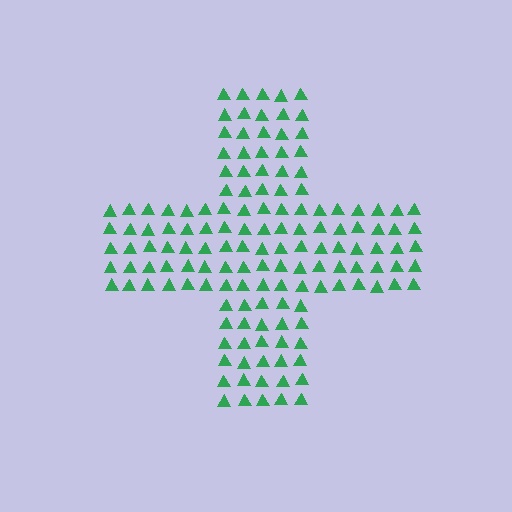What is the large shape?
The large shape is a cross.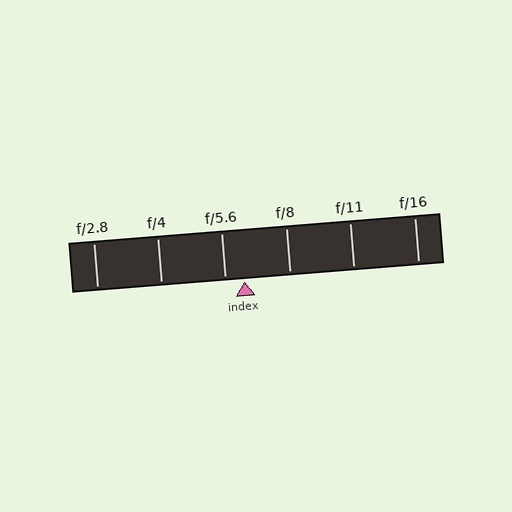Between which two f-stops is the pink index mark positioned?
The index mark is between f/5.6 and f/8.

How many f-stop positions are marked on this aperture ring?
There are 6 f-stop positions marked.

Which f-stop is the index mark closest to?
The index mark is closest to f/5.6.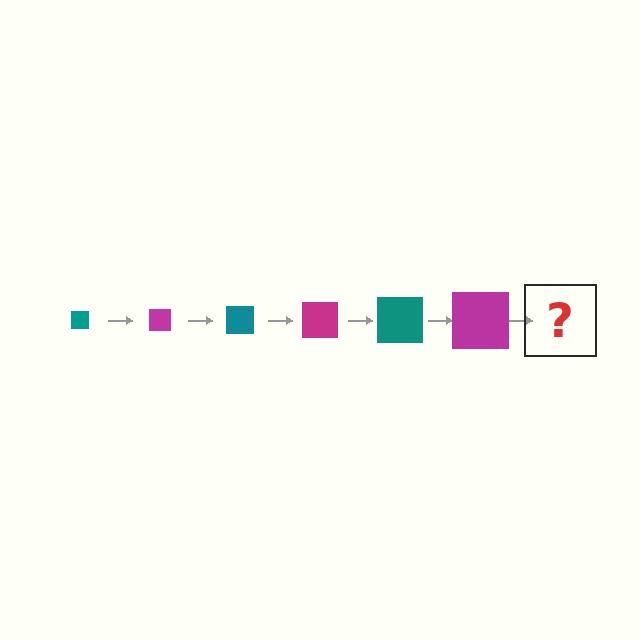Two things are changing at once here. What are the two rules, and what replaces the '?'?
The two rules are that the square grows larger each step and the color cycles through teal and magenta. The '?' should be a teal square, larger than the previous one.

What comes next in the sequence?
The next element should be a teal square, larger than the previous one.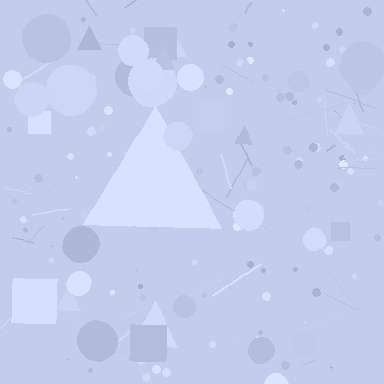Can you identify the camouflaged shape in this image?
The camouflaged shape is a triangle.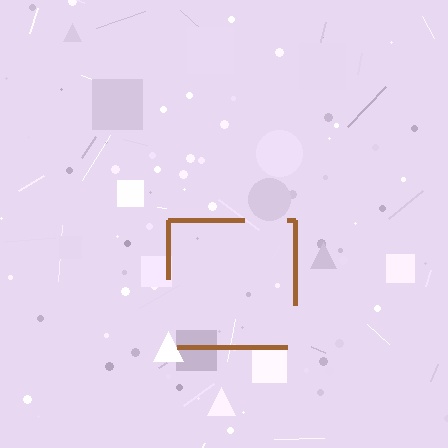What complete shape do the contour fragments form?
The contour fragments form a square.